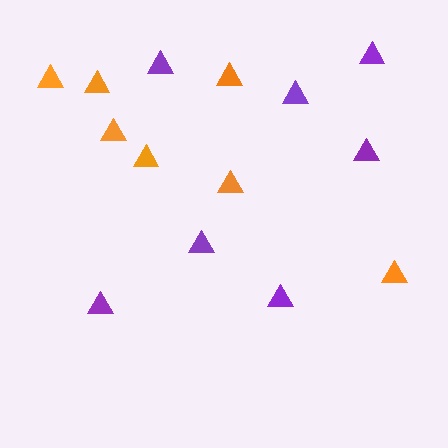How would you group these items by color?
There are 2 groups: one group of purple triangles (7) and one group of orange triangles (7).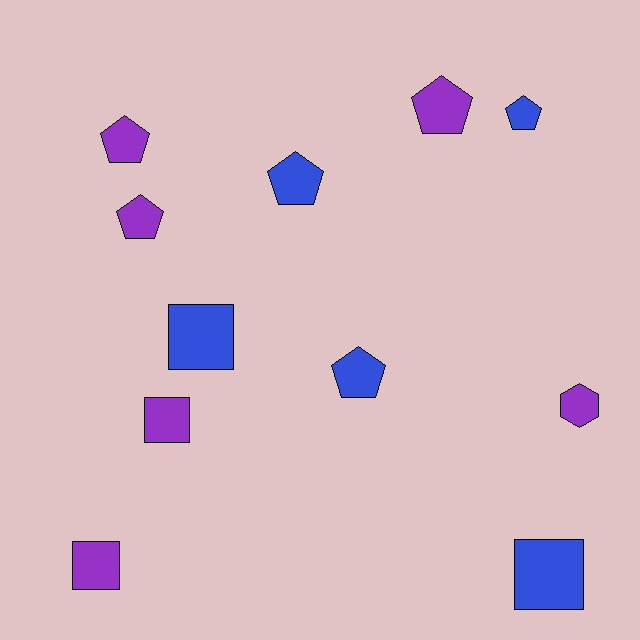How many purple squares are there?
There are 2 purple squares.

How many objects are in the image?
There are 11 objects.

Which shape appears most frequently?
Pentagon, with 6 objects.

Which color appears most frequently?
Purple, with 6 objects.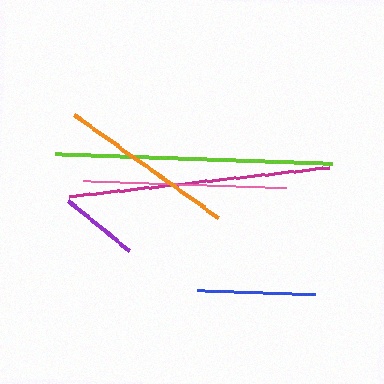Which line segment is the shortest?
The purple line is the shortest at approximately 79 pixels.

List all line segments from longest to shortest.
From longest to shortest: lime, magenta, pink, orange, blue, purple.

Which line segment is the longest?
The lime line is the longest at approximately 277 pixels.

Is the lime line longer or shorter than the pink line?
The lime line is longer than the pink line.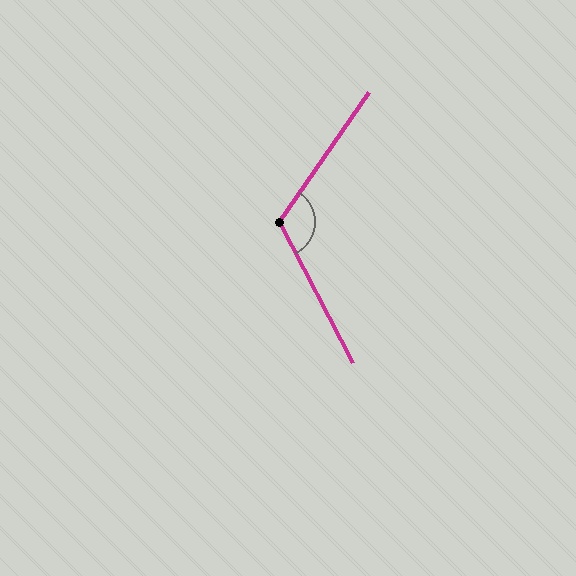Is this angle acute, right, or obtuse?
It is obtuse.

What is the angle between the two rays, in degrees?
Approximately 118 degrees.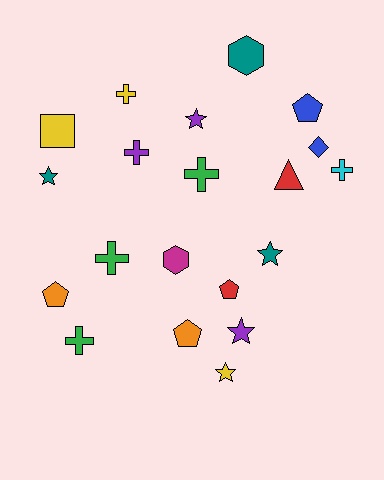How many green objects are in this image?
There are 3 green objects.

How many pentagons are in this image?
There are 4 pentagons.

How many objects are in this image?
There are 20 objects.